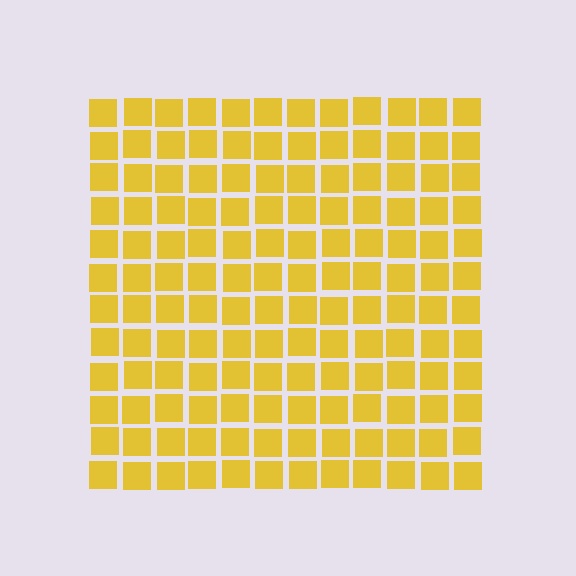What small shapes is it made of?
It is made of small squares.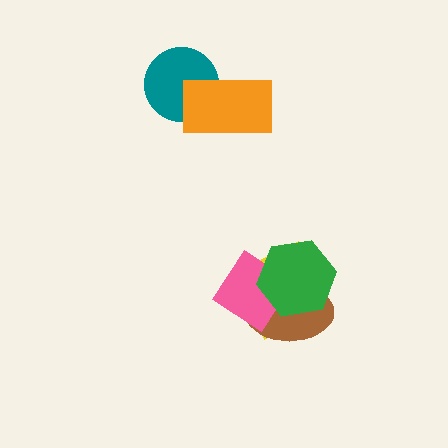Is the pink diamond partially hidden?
Yes, it is partially covered by another shape.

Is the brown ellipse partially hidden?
Yes, it is partially covered by another shape.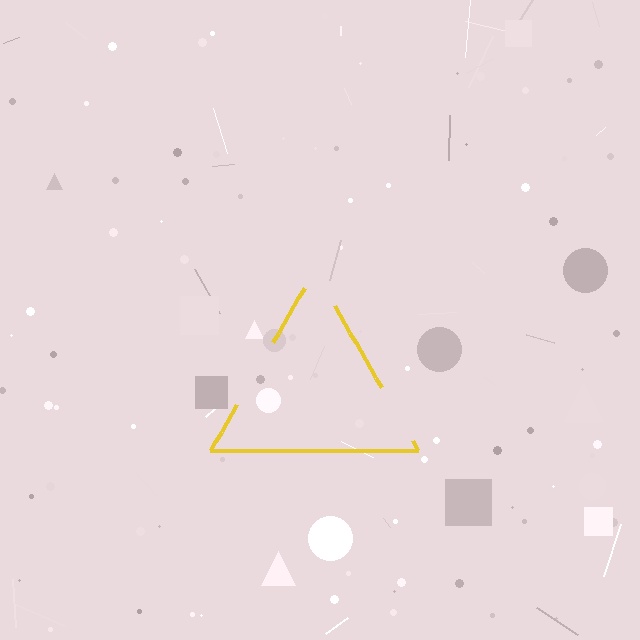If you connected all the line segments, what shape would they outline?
They would outline a triangle.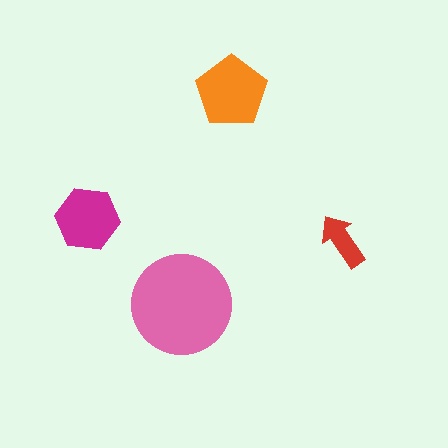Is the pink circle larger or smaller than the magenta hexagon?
Larger.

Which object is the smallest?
The red arrow.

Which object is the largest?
The pink circle.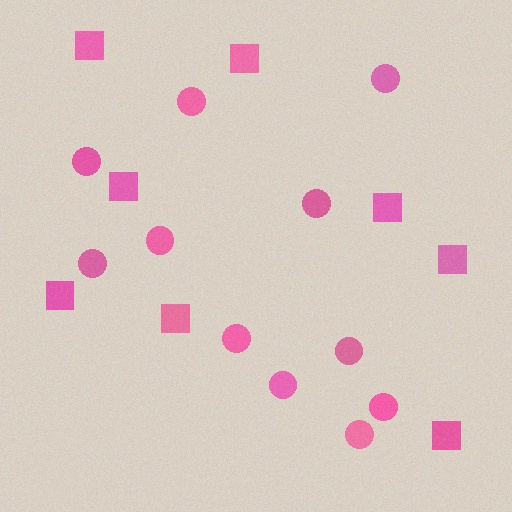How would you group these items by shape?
There are 2 groups: one group of circles (11) and one group of squares (8).